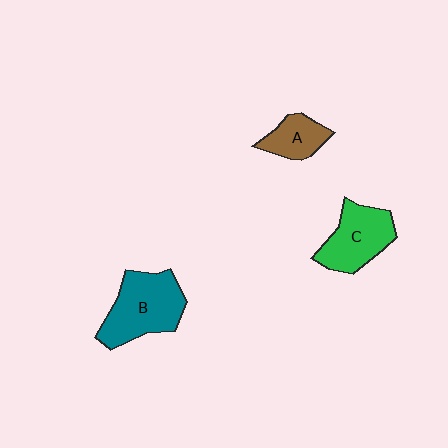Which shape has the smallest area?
Shape A (brown).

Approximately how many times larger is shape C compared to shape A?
Approximately 1.7 times.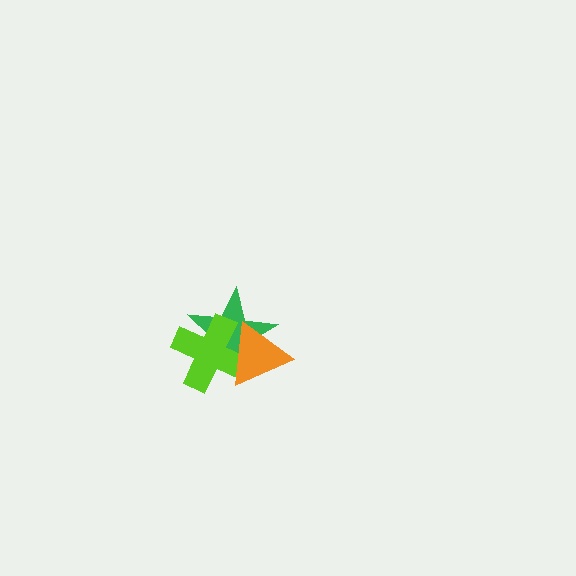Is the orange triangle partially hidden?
No, no other shape covers it.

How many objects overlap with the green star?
2 objects overlap with the green star.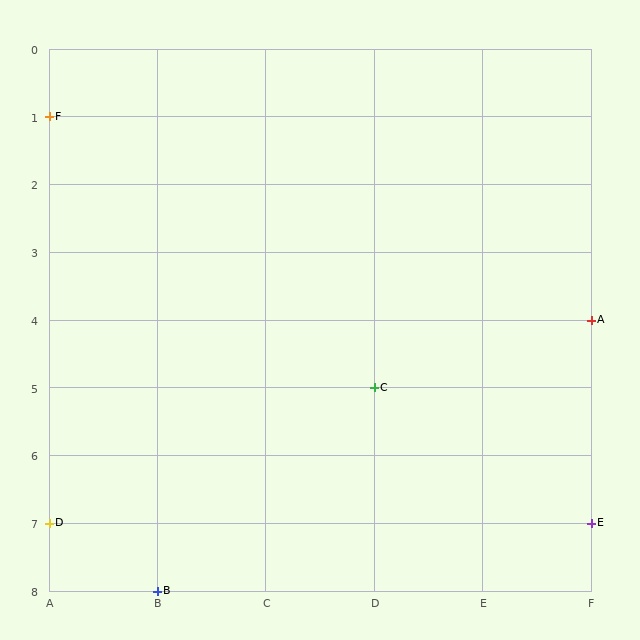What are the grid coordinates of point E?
Point E is at grid coordinates (F, 7).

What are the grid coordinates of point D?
Point D is at grid coordinates (A, 7).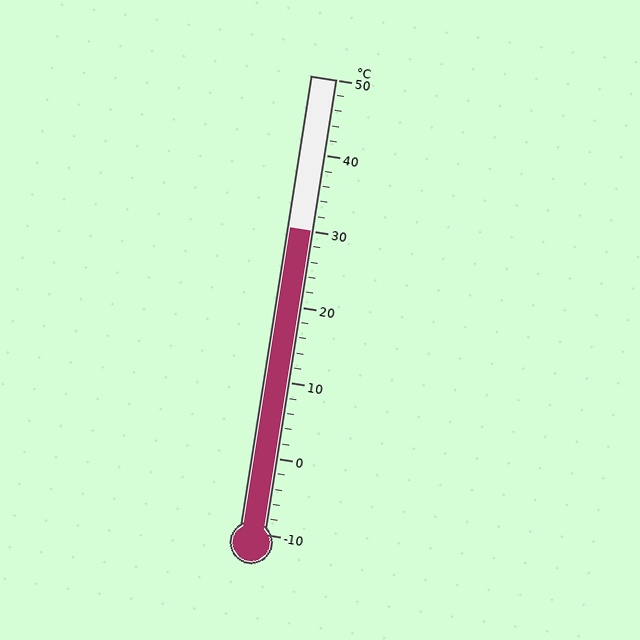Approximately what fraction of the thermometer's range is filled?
The thermometer is filled to approximately 65% of its range.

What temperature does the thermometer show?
The thermometer shows approximately 30°C.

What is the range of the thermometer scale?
The thermometer scale ranges from -10°C to 50°C.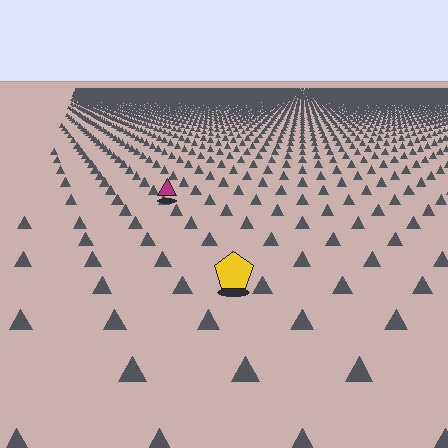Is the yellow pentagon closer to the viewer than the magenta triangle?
Yes. The yellow pentagon is closer — you can tell from the texture gradient: the ground texture is coarser near it.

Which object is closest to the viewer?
The yellow pentagon is closest. The texture marks near it are larger and more spread out.